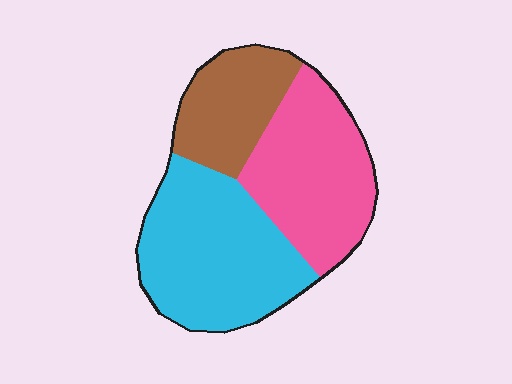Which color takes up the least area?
Brown, at roughly 20%.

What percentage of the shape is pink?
Pink takes up about three eighths (3/8) of the shape.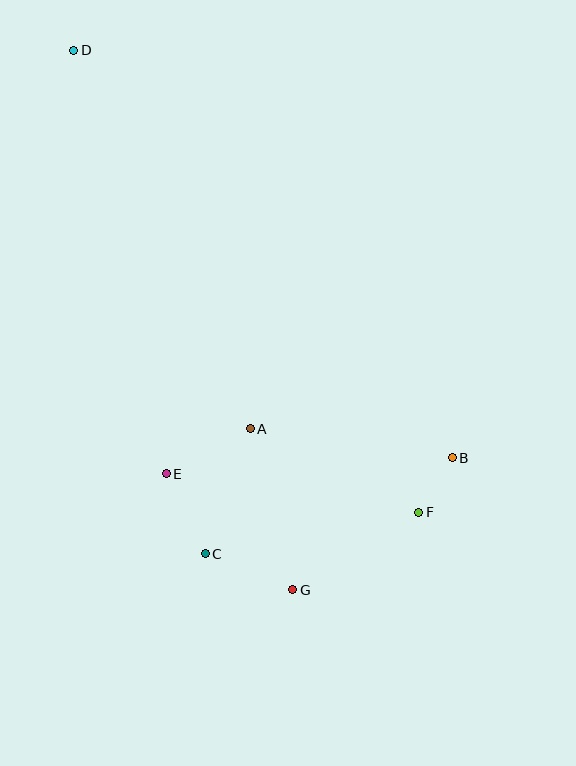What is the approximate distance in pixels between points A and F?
The distance between A and F is approximately 188 pixels.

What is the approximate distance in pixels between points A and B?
The distance between A and B is approximately 204 pixels.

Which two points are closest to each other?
Points B and F are closest to each other.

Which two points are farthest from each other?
Points D and G are farthest from each other.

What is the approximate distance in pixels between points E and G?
The distance between E and G is approximately 172 pixels.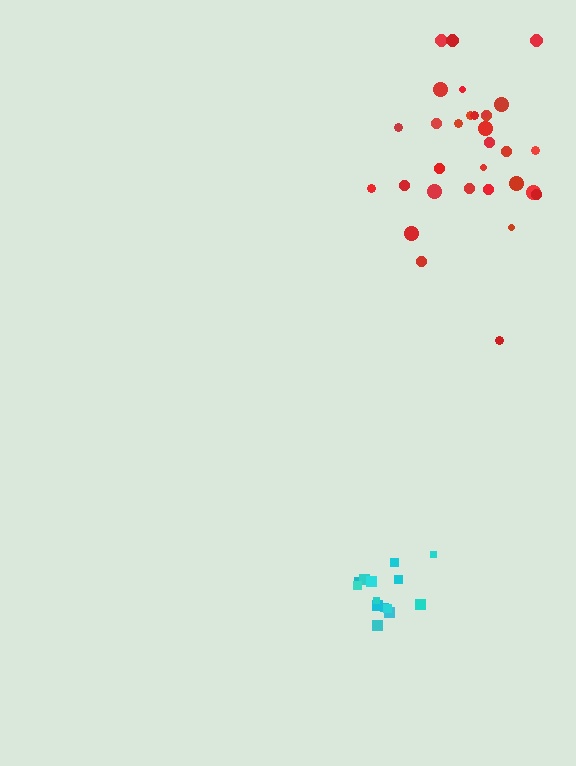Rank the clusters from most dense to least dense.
cyan, red.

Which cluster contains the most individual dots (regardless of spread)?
Red (32).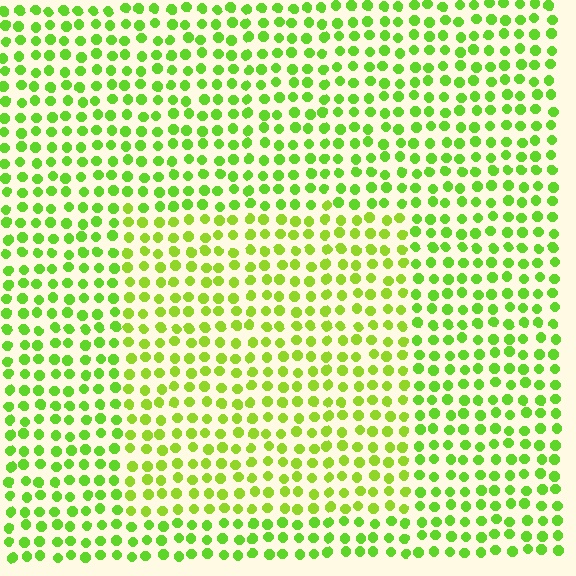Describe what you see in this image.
The image is filled with small lime elements in a uniform arrangement. A rectangle-shaped region is visible where the elements are tinted to a slightly different hue, forming a subtle color boundary.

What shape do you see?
I see a rectangle.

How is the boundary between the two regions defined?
The boundary is defined purely by a slight shift in hue (about 17 degrees). Spacing, size, and orientation are identical on both sides.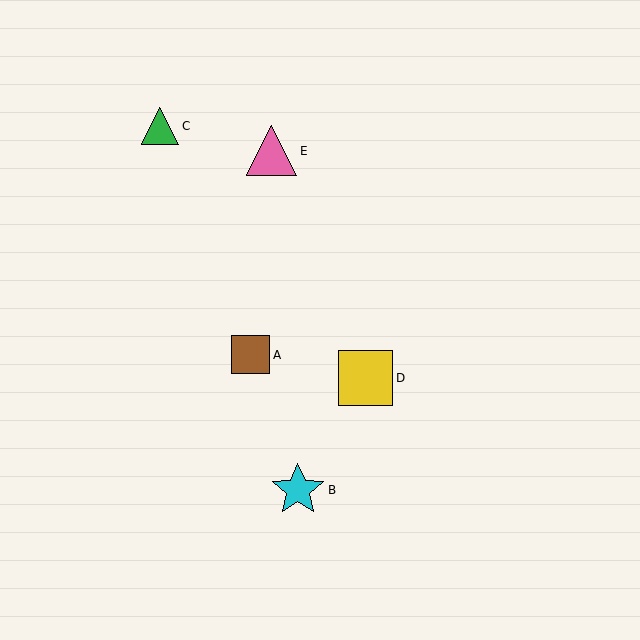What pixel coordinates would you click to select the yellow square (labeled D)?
Click at (365, 378) to select the yellow square D.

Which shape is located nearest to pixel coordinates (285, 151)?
The pink triangle (labeled E) at (271, 151) is nearest to that location.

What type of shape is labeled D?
Shape D is a yellow square.